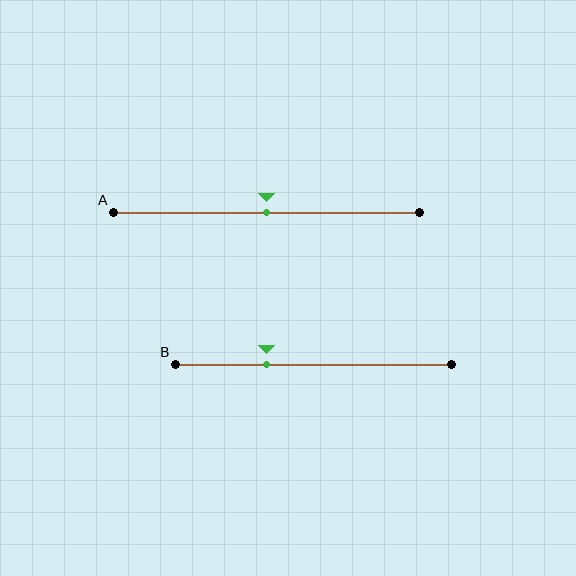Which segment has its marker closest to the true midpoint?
Segment A has its marker closest to the true midpoint.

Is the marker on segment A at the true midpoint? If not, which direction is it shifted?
Yes, the marker on segment A is at the true midpoint.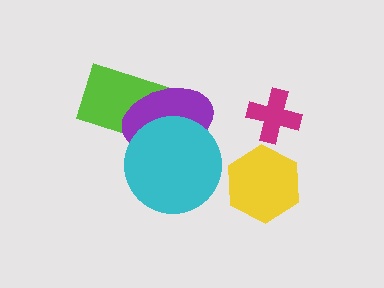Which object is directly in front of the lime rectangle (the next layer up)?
The purple ellipse is directly in front of the lime rectangle.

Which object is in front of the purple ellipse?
The cyan circle is in front of the purple ellipse.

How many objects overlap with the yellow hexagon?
0 objects overlap with the yellow hexagon.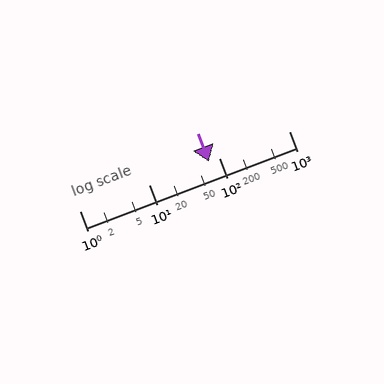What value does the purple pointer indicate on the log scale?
The pointer indicates approximately 72.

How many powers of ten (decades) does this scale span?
The scale spans 3 decades, from 1 to 1000.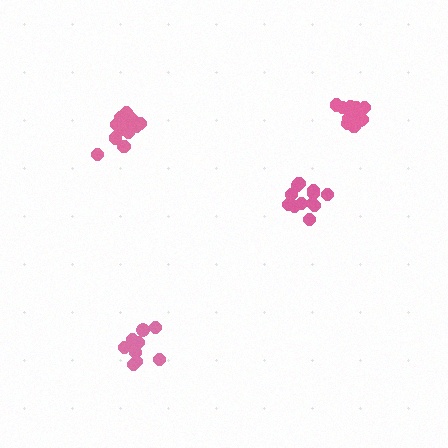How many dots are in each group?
Group 1: 12 dots, Group 2: 14 dots, Group 3: 11 dots, Group 4: 13 dots (50 total).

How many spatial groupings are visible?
There are 4 spatial groupings.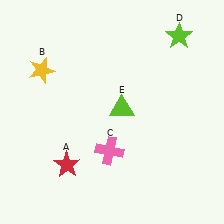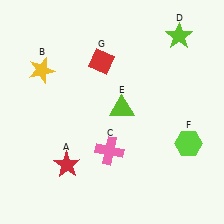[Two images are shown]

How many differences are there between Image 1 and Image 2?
There are 2 differences between the two images.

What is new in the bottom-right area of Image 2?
A lime hexagon (F) was added in the bottom-right area of Image 2.